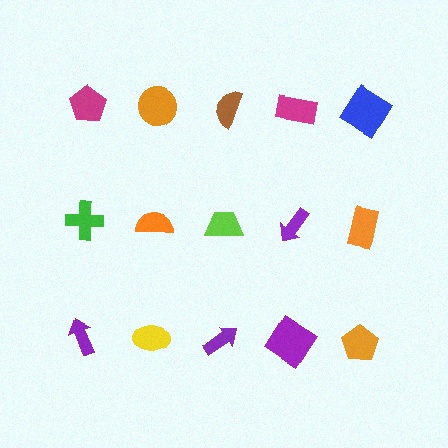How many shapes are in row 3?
5 shapes.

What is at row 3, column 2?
A yellow ellipse.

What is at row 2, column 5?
An orange rectangle.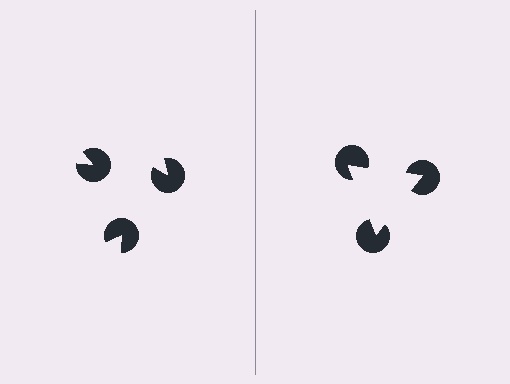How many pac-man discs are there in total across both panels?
6 — 3 on each side.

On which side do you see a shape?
An illusory triangle appears on the right side. On the left side the wedge cuts are rotated, so no coherent shape forms.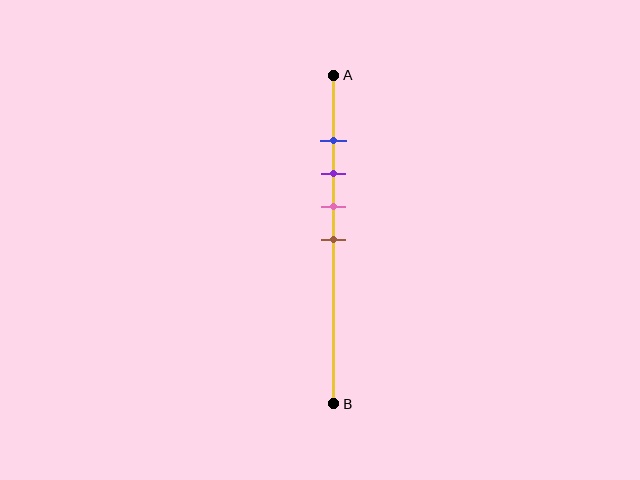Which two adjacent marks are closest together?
The blue and purple marks are the closest adjacent pair.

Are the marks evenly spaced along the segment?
Yes, the marks are approximately evenly spaced.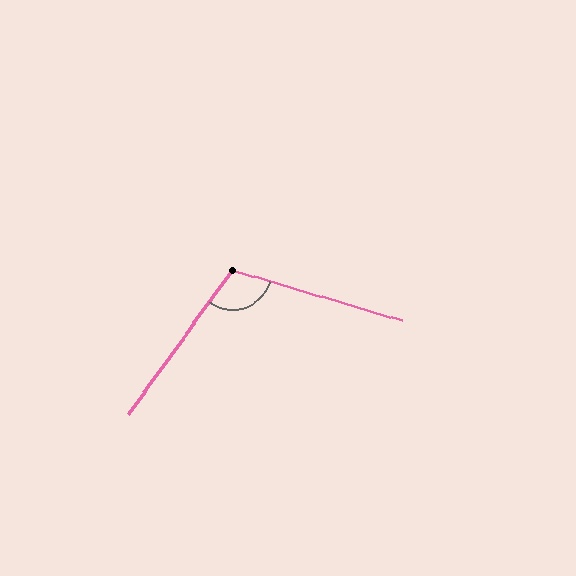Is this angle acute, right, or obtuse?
It is obtuse.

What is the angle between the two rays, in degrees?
Approximately 109 degrees.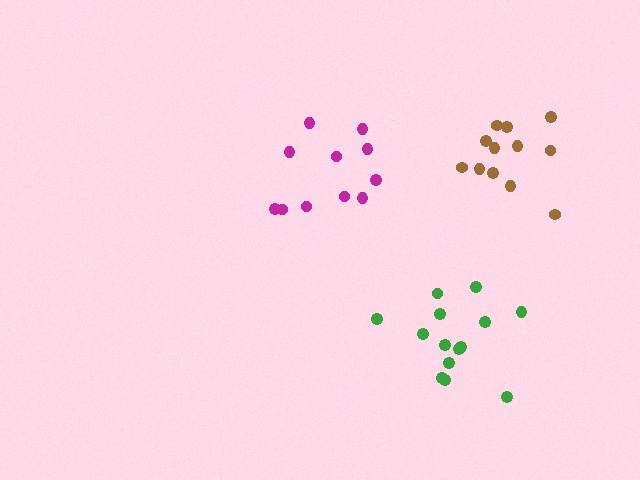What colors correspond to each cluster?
The clusters are colored: magenta, brown, green.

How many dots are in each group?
Group 1: 11 dots, Group 2: 12 dots, Group 3: 14 dots (37 total).